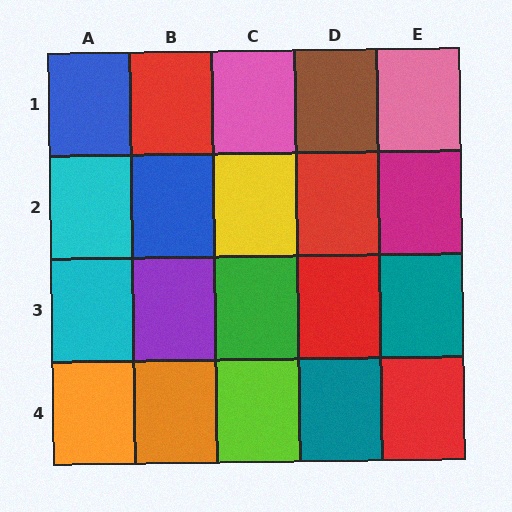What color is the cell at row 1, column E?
Pink.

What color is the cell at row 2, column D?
Red.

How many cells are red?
4 cells are red.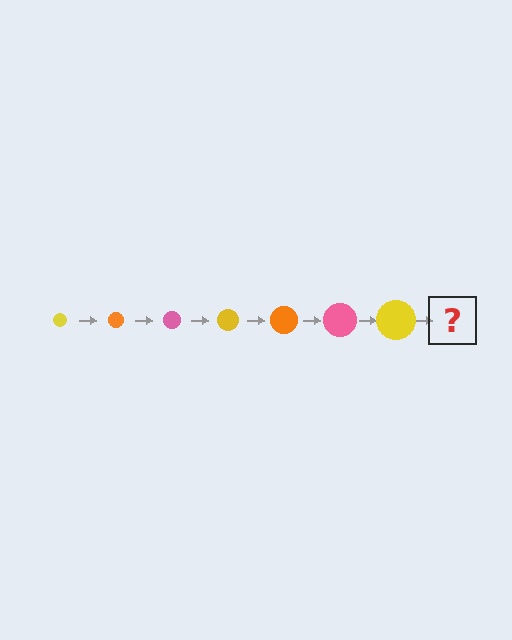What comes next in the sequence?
The next element should be an orange circle, larger than the previous one.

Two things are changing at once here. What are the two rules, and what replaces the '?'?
The two rules are that the circle grows larger each step and the color cycles through yellow, orange, and pink. The '?' should be an orange circle, larger than the previous one.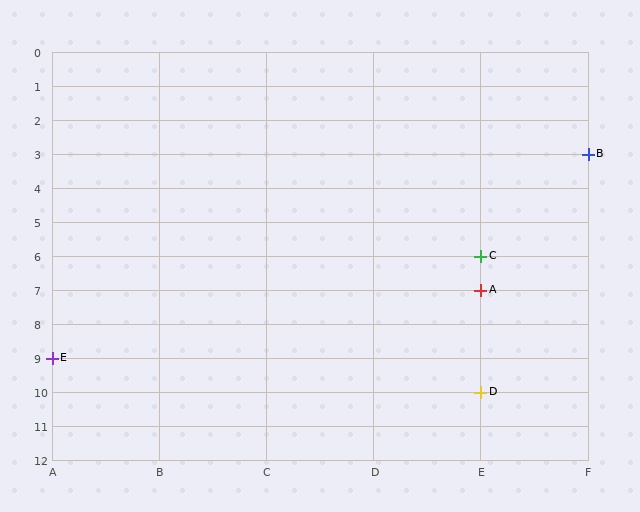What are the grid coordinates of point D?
Point D is at grid coordinates (E, 10).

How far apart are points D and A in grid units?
Points D and A are 3 rows apart.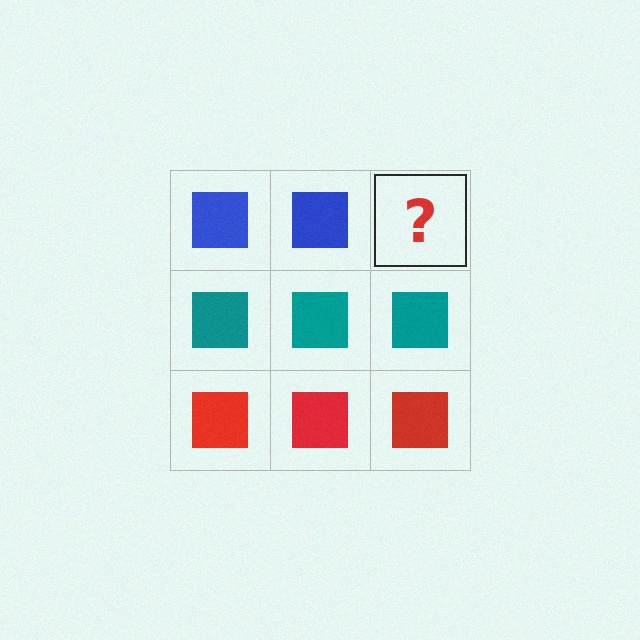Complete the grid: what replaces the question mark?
The question mark should be replaced with a blue square.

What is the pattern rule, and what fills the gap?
The rule is that each row has a consistent color. The gap should be filled with a blue square.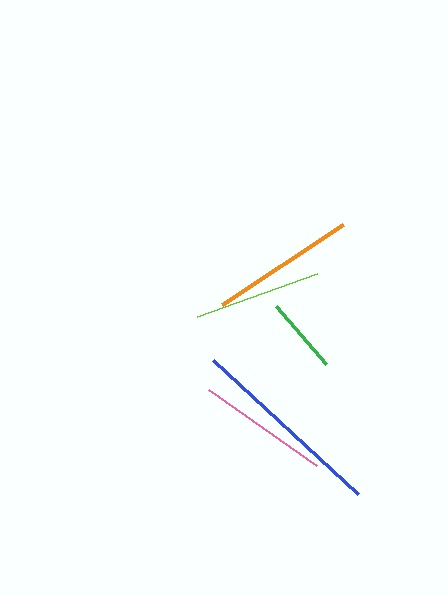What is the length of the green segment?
The green segment is approximately 77 pixels long.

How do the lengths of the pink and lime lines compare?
The pink and lime lines are approximately the same length.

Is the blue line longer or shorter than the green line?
The blue line is longer than the green line.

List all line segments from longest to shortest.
From longest to shortest: blue, orange, pink, lime, green.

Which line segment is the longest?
The blue line is the longest at approximately 197 pixels.